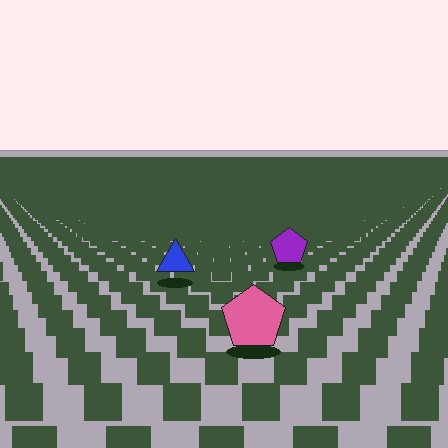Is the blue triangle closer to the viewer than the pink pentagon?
No. The pink pentagon is closer — you can tell from the texture gradient: the ground texture is coarser near it.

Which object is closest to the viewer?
The pink pentagon is closest. The texture marks near it are larger and more spread out.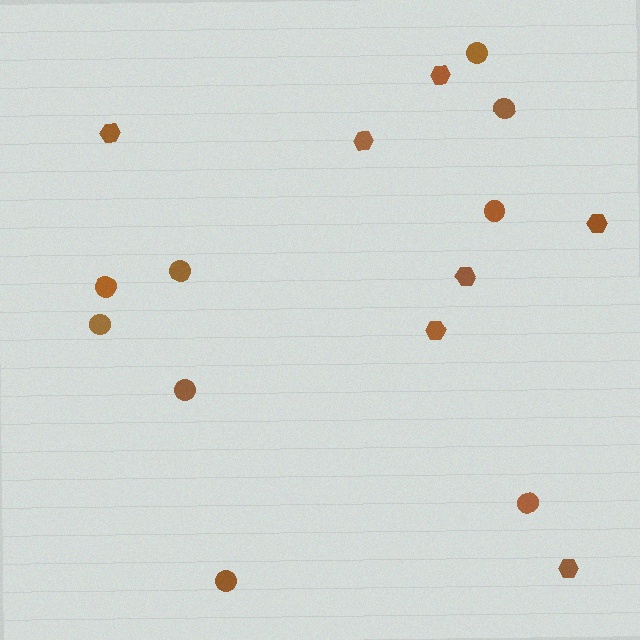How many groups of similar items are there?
There are 2 groups: one group of circles (9) and one group of hexagons (7).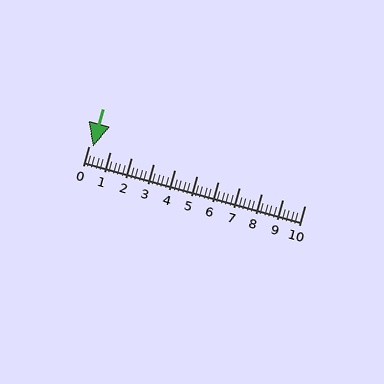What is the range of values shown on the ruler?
The ruler shows values from 0 to 10.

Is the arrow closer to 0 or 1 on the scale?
The arrow is closer to 0.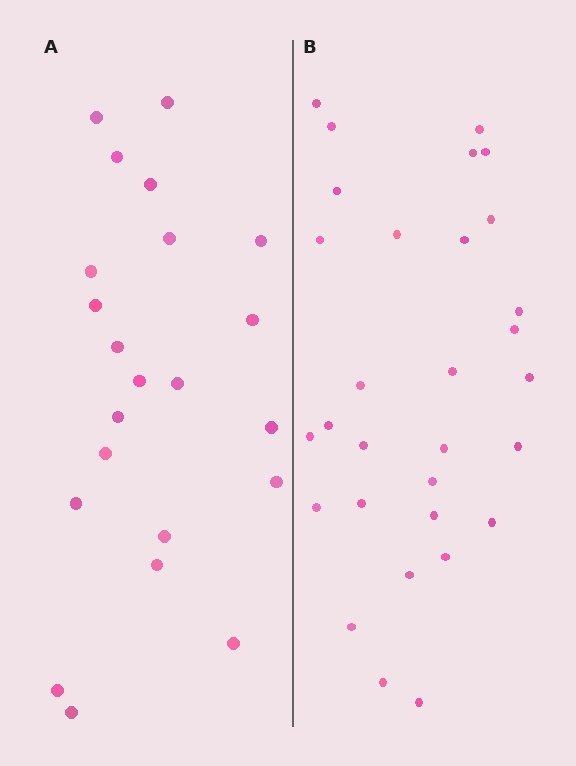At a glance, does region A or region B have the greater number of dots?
Region B (the right region) has more dots.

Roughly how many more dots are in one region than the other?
Region B has roughly 8 or so more dots than region A.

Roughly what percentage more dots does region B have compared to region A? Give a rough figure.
About 35% more.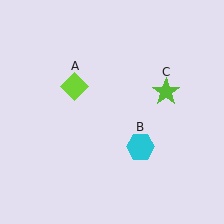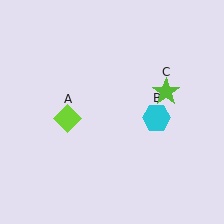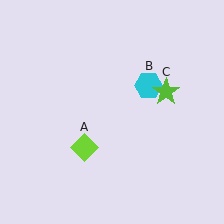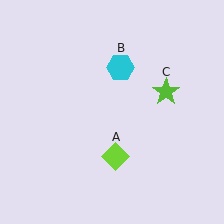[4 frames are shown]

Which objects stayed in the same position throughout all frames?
Lime star (object C) remained stationary.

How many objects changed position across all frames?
2 objects changed position: lime diamond (object A), cyan hexagon (object B).